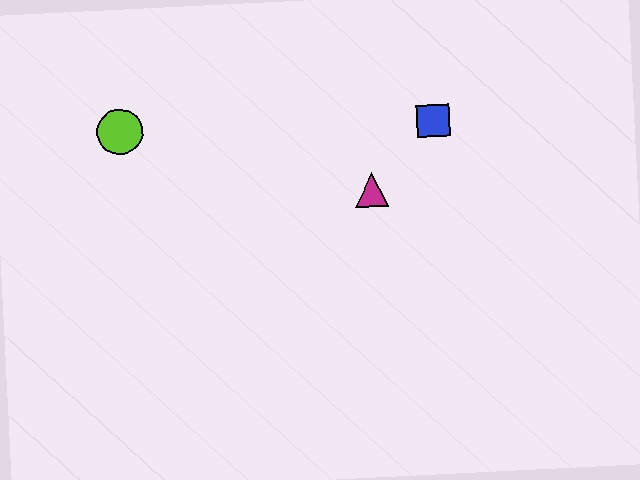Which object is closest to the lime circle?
The magenta triangle is closest to the lime circle.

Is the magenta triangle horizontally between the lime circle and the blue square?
Yes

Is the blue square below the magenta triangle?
No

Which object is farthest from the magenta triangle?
The lime circle is farthest from the magenta triangle.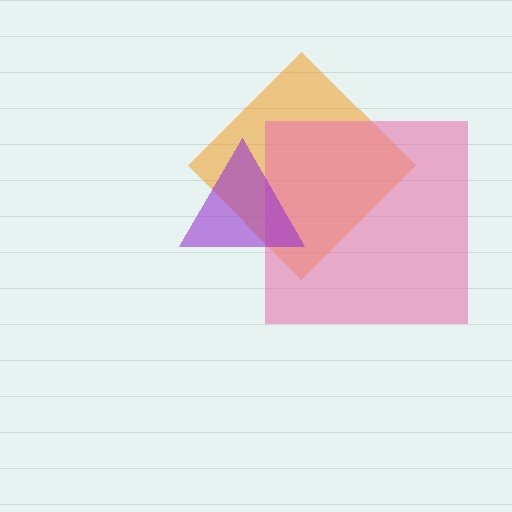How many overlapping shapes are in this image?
There are 3 overlapping shapes in the image.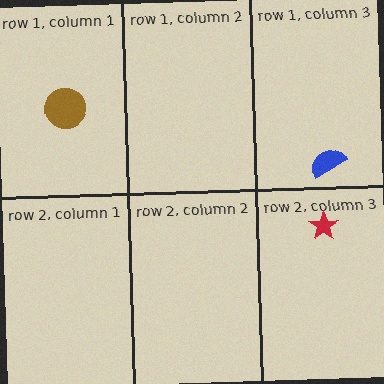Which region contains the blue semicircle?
The row 1, column 3 region.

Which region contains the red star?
The row 2, column 3 region.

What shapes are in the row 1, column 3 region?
The blue semicircle.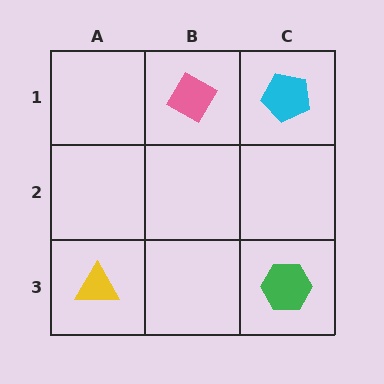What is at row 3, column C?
A green hexagon.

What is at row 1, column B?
A pink diamond.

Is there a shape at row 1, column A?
No, that cell is empty.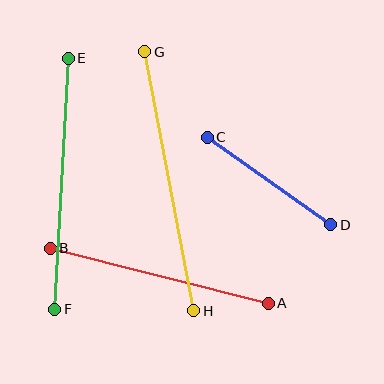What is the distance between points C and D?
The distance is approximately 151 pixels.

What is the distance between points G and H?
The distance is approximately 264 pixels.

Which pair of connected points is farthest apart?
Points G and H are farthest apart.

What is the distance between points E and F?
The distance is approximately 252 pixels.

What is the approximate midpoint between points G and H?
The midpoint is at approximately (169, 181) pixels.